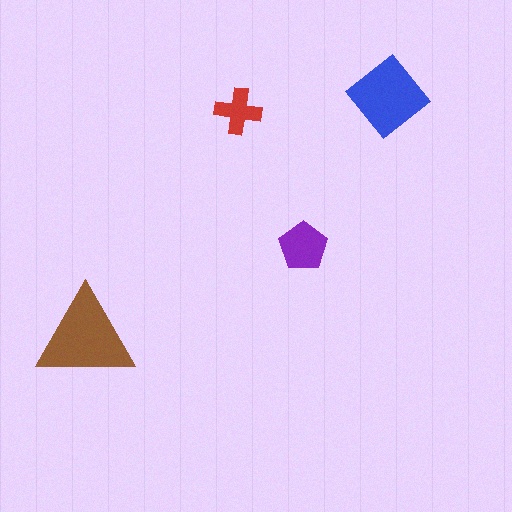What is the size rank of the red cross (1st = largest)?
4th.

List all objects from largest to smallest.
The brown triangle, the blue diamond, the purple pentagon, the red cross.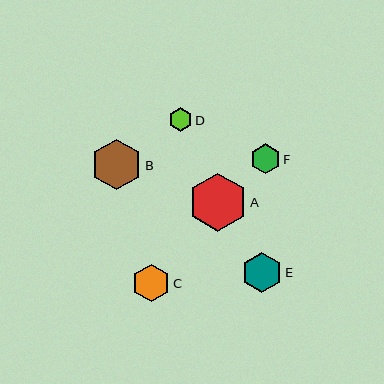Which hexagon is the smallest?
Hexagon D is the smallest with a size of approximately 23 pixels.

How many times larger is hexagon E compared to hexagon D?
Hexagon E is approximately 1.7 times the size of hexagon D.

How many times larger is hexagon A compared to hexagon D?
Hexagon A is approximately 2.5 times the size of hexagon D.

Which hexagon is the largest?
Hexagon A is the largest with a size of approximately 58 pixels.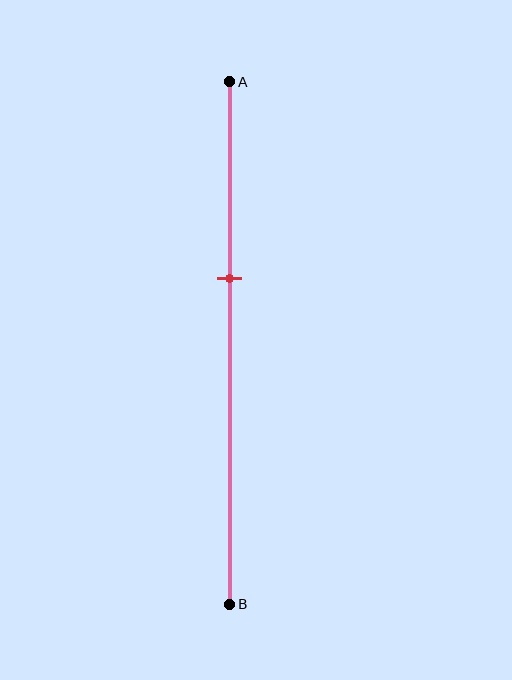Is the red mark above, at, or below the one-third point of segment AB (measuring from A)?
The red mark is below the one-third point of segment AB.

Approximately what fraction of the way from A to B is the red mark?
The red mark is approximately 40% of the way from A to B.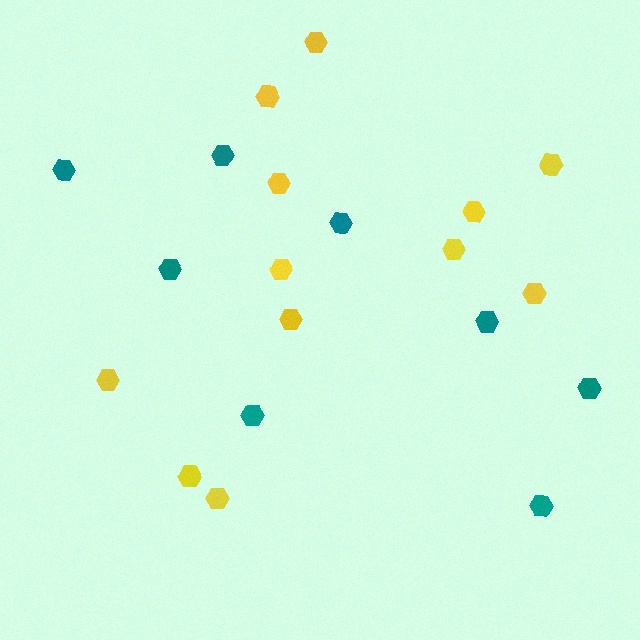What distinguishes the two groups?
There are 2 groups: one group of teal hexagons (8) and one group of yellow hexagons (12).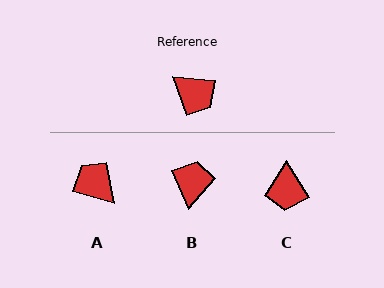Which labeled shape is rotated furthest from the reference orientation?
A, about 170 degrees away.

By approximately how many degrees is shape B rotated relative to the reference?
Approximately 119 degrees counter-clockwise.